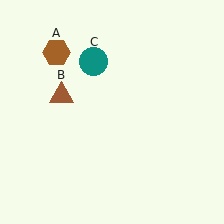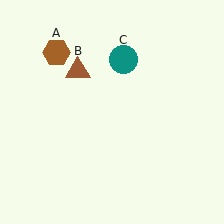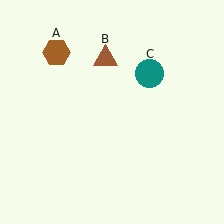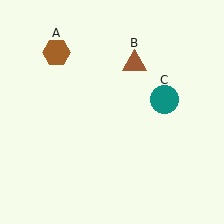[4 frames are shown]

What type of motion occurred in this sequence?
The brown triangle (object B), teal circle (object C) rotated clockwise around the center of the scene.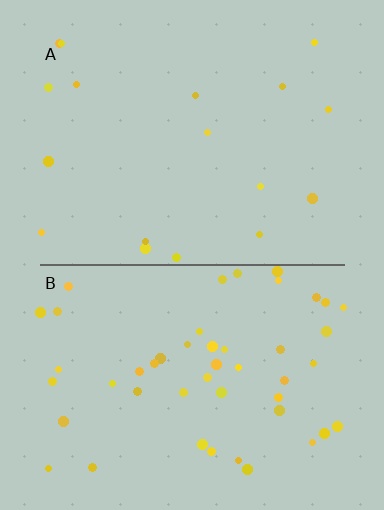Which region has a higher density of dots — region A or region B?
B (the bottom).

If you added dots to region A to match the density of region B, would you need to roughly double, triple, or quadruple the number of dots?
Approximately triple.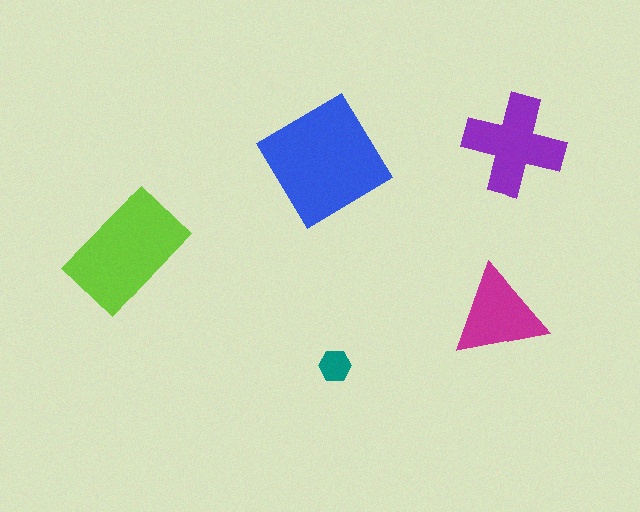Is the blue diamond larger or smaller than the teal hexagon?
Larger.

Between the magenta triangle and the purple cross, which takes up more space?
The purple cross.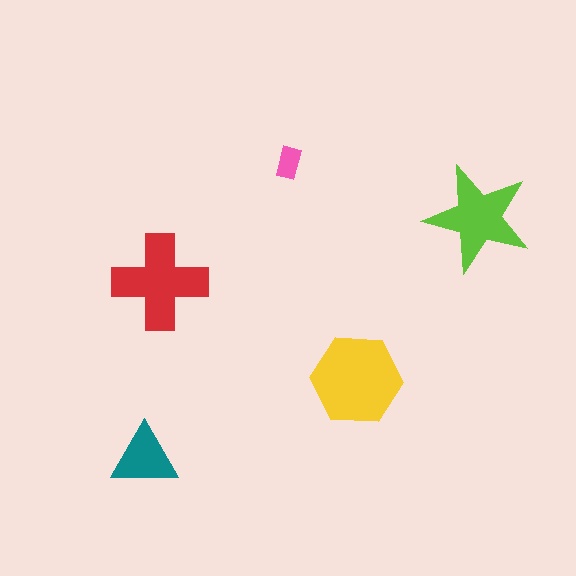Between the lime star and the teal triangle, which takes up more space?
The lime star.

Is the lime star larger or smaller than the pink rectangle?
Larger.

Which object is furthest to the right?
The lime star is rightmost.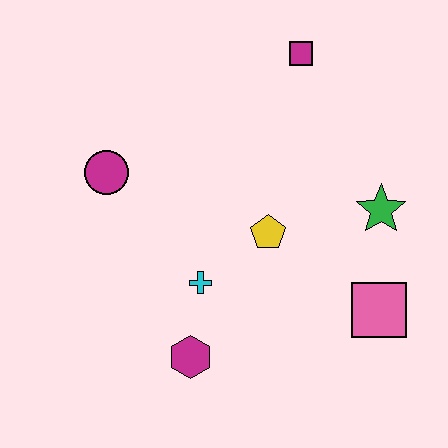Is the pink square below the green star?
Yes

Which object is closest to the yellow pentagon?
The cyan cross is closest to the yellow pentagon.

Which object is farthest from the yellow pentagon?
The magenta square is farthest from the yellow pentagon.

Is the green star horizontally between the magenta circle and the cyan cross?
No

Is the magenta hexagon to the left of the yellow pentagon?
Yes